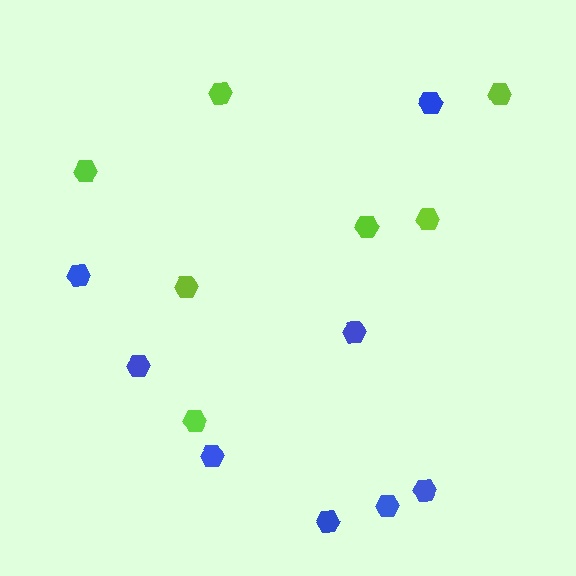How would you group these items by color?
There are 2 groups: one group of blue hexagons (8) and one group of lime hexagons (7).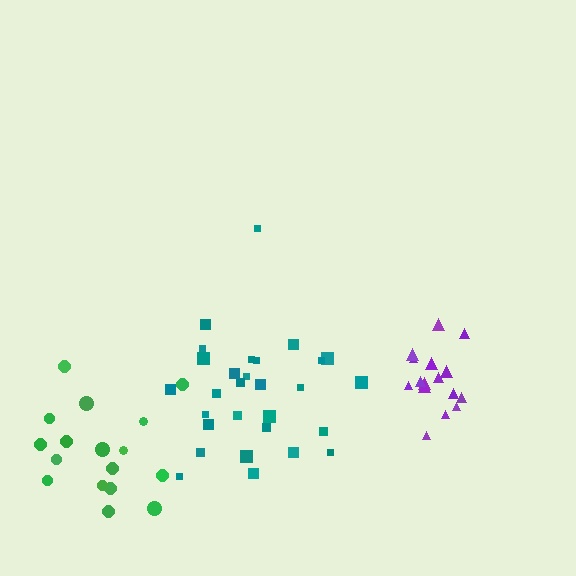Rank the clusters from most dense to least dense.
purple, teal, green.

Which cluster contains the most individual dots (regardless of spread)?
Teal (29).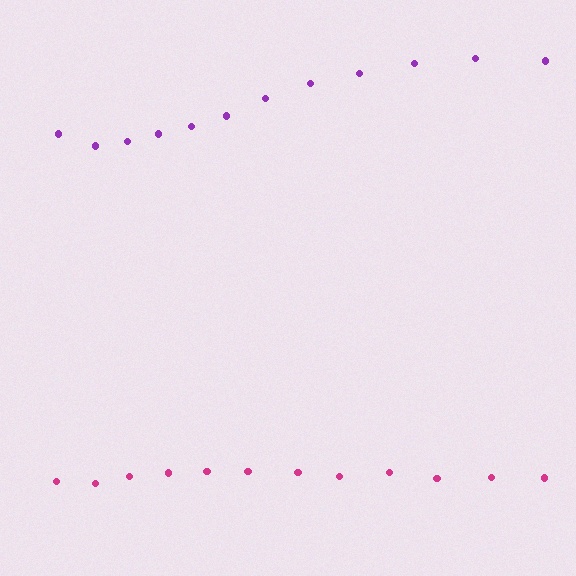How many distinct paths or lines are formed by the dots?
There are 2 distinct paths.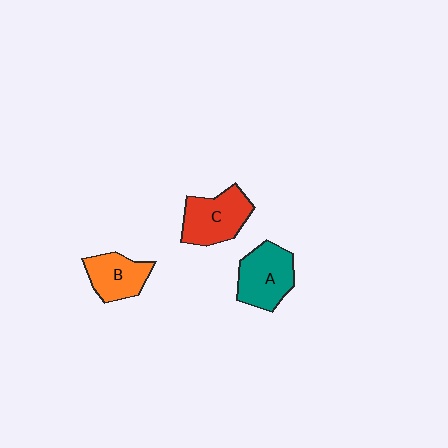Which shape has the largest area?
Shape C (red).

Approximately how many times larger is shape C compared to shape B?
Approximately 1.3 times.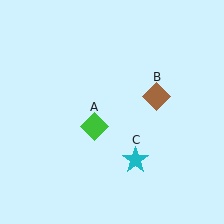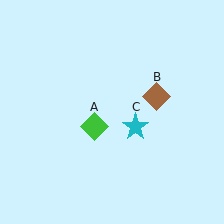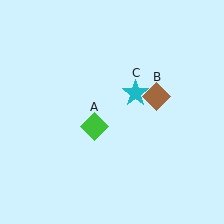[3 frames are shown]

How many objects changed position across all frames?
1 object changed position: cyan star (object C).